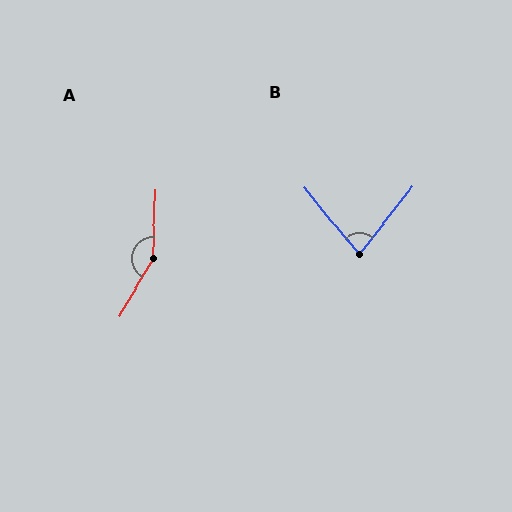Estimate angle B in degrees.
Approximately 77 degrees.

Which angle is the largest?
A, at approximately 152 degrees.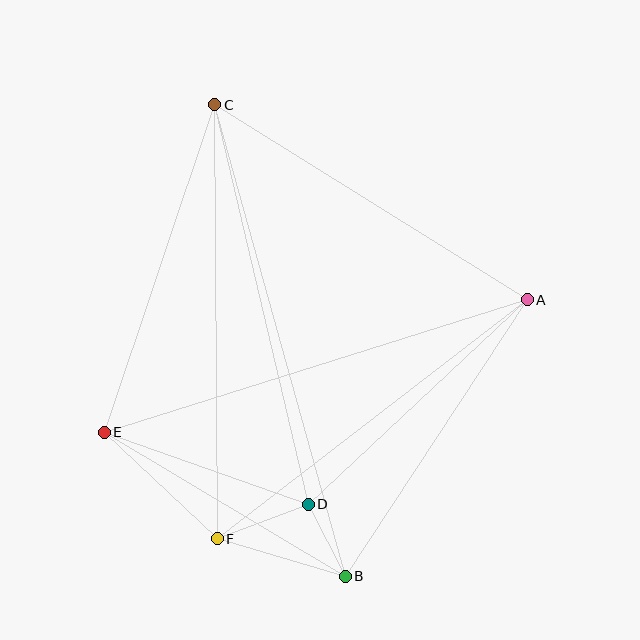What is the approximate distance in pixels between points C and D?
The distance between C and D is approximately 410 pixels.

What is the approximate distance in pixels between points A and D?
The distance between A and D is approximately 299 pixels.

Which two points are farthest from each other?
Points B and C are farthest from each other.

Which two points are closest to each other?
Points B and D are closest to each other.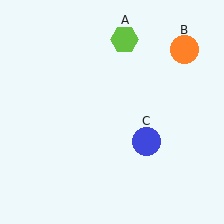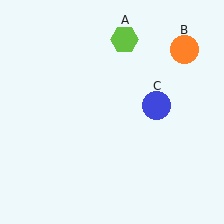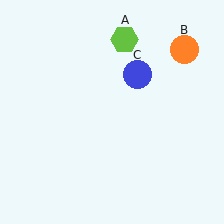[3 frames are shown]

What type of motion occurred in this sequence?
The blue circle (object C) rotated counterclockwise around the center of the scene.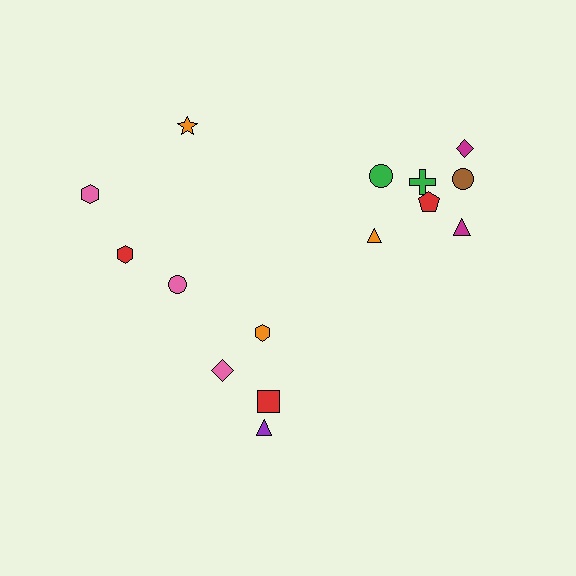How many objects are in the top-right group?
There are 7 objects.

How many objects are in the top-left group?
There are 4 objects.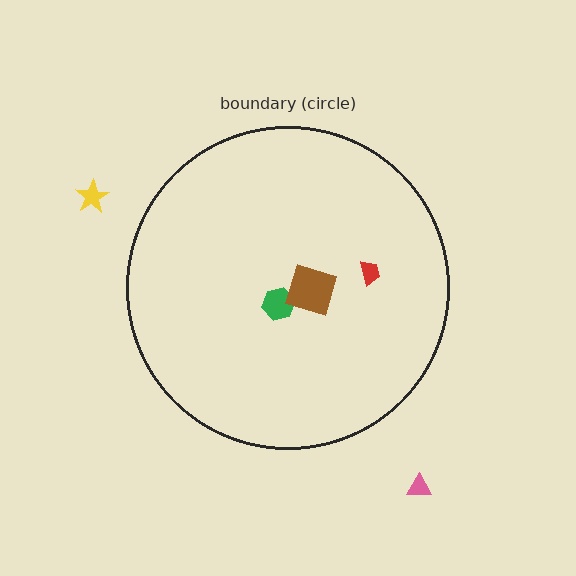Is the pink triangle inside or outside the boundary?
Outside.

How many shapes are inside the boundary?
3 inside, 2 outside.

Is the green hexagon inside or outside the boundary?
Inside.